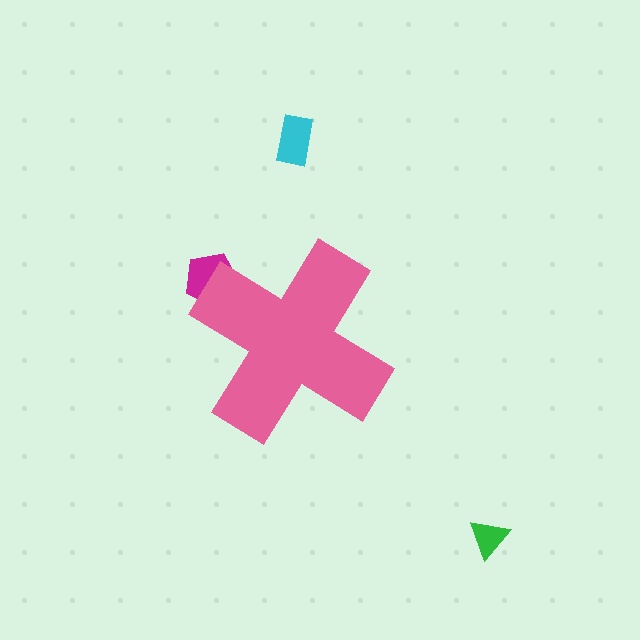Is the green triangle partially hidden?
No, the green triangle is fully visible.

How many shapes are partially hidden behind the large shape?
1 shape is partially hidden.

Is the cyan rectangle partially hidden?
No, the cyan rectangle is fully visible.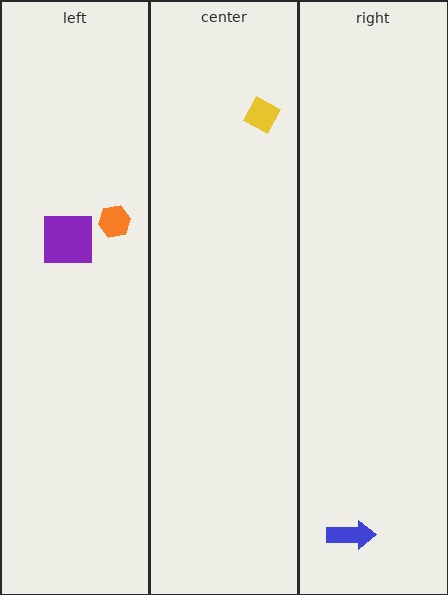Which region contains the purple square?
The left region.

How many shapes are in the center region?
1.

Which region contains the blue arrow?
The right region.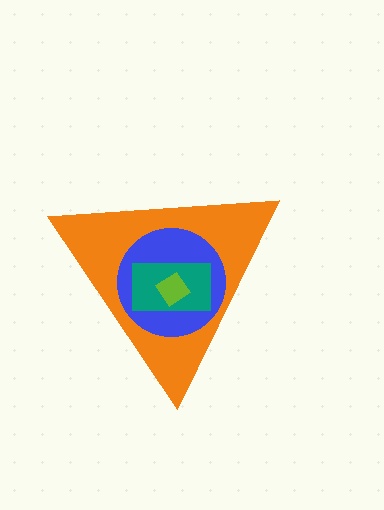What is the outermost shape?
The orange triangle.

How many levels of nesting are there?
4.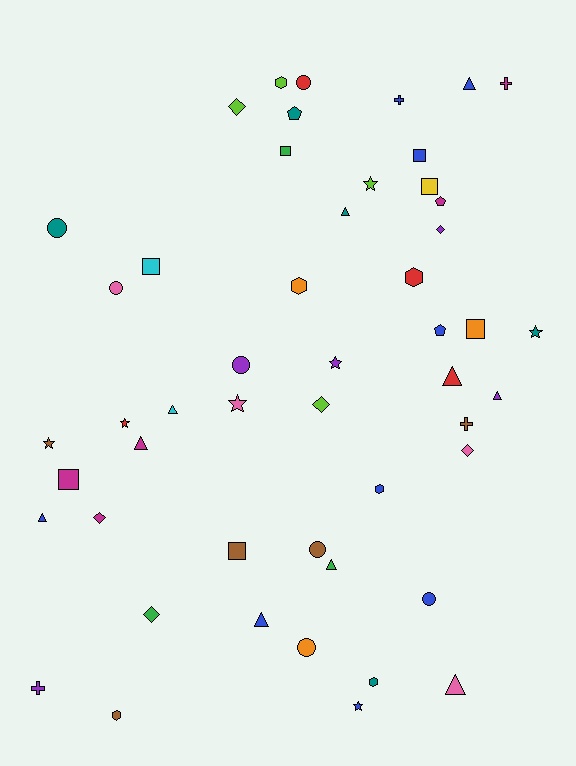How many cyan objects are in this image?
There are 2 cyan objects.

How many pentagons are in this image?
There are 3 pentagons.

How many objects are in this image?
There are 50 objects.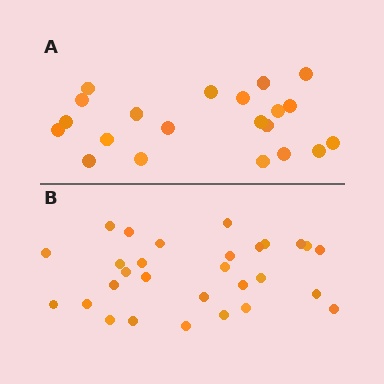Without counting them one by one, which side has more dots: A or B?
Region B (the bottom region) has more dots.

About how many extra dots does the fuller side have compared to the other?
Region B has roughly 8 or so more dots than region A.